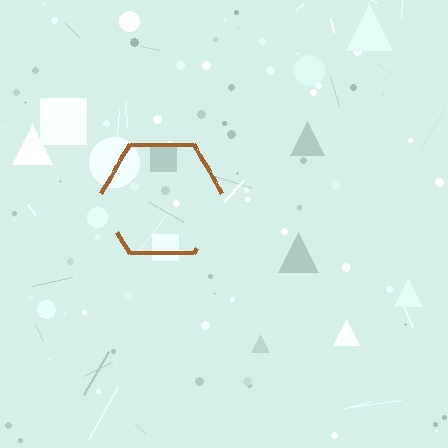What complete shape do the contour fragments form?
The contour fragments form a hexagon.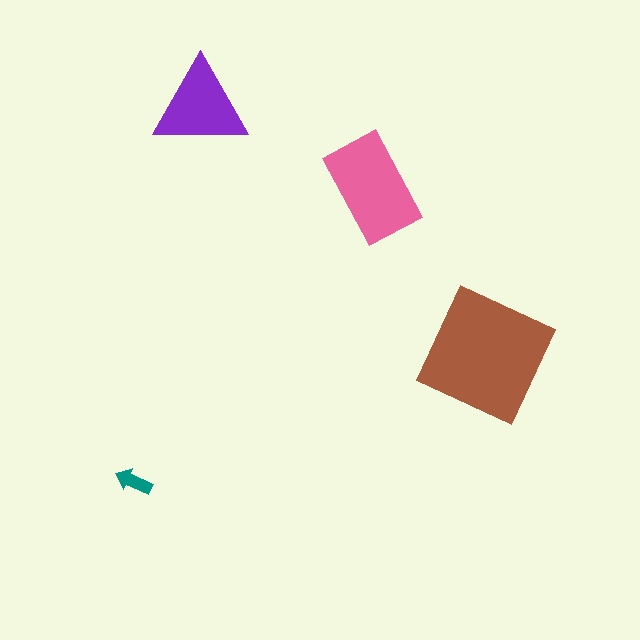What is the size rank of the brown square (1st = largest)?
1st.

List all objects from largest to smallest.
The brown square, the pink rectangle, the purple triangle, the teal arrow.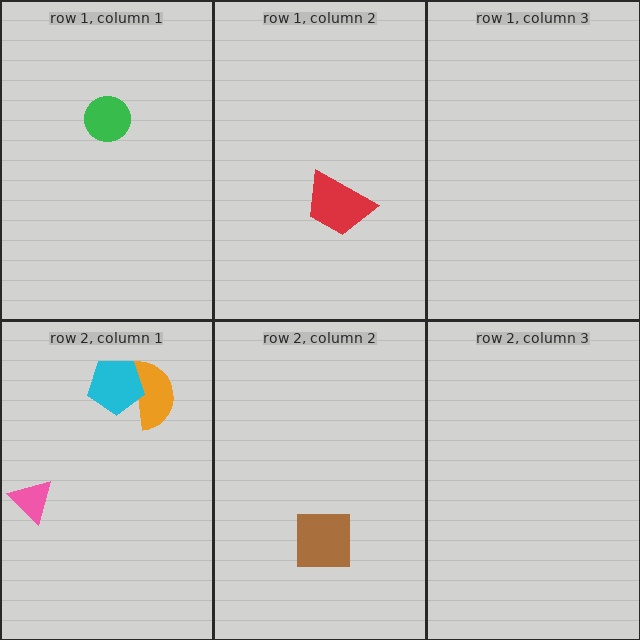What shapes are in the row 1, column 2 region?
The red trapezoid.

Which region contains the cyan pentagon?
The row 2, column 1 region.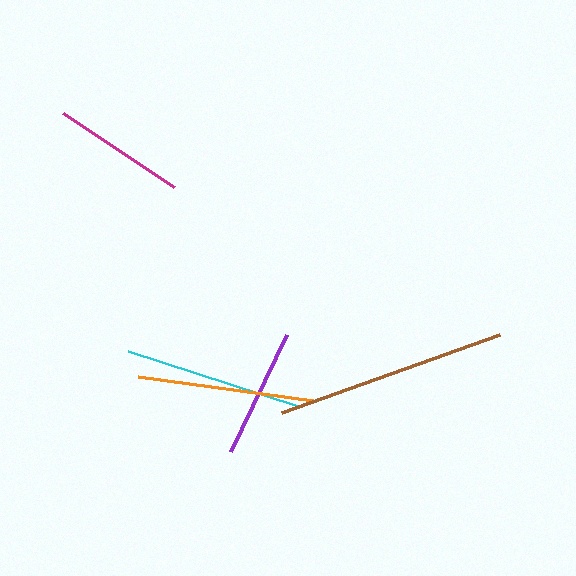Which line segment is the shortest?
The purple line is the shortest at approximately 130 pixels.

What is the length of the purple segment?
The purple segment is approximately 130 pixels long.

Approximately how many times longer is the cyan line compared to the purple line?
The cyan line is approximately 1.4 times the length of the purple line.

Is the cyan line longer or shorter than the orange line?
The cyan line is longer than the orange line.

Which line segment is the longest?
The brown line is the longest at approximately 232 pixels.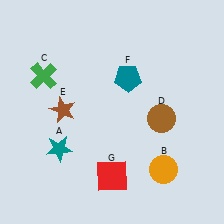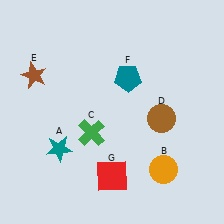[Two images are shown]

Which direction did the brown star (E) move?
The brown star (E) moved up.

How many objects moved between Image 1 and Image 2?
2 objects moved between the two images.